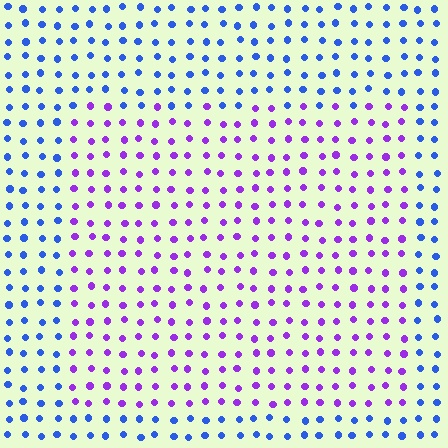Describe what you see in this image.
The image is filled with small blue elements in a uniform arrangement. A rectangle-shaped region is visible where the elements are tinted to a slightly different hue, forming a subtle color boundary.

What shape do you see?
I see a rectangle.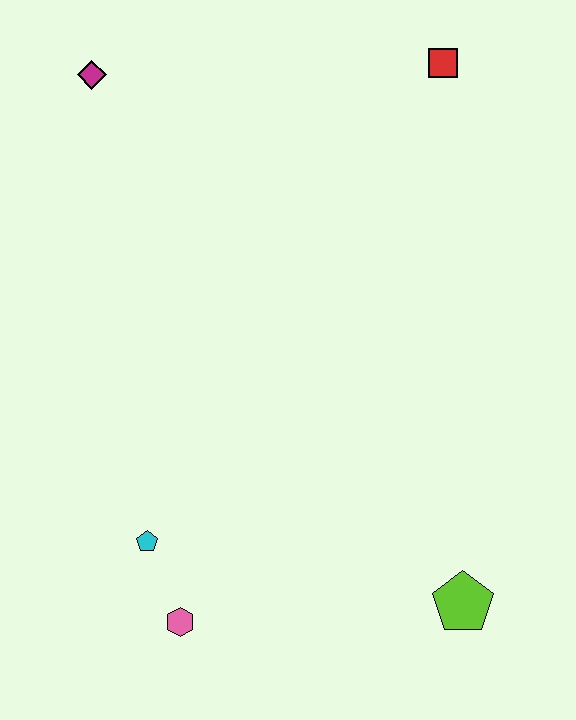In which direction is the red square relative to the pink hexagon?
The red square is above the pink hexagon.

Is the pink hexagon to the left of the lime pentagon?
Yes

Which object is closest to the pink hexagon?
The cyan pentagon is closest to the pink hexagon.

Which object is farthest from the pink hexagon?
The red square is farthest from the pink hexagon.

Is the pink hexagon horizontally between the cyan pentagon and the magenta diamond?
No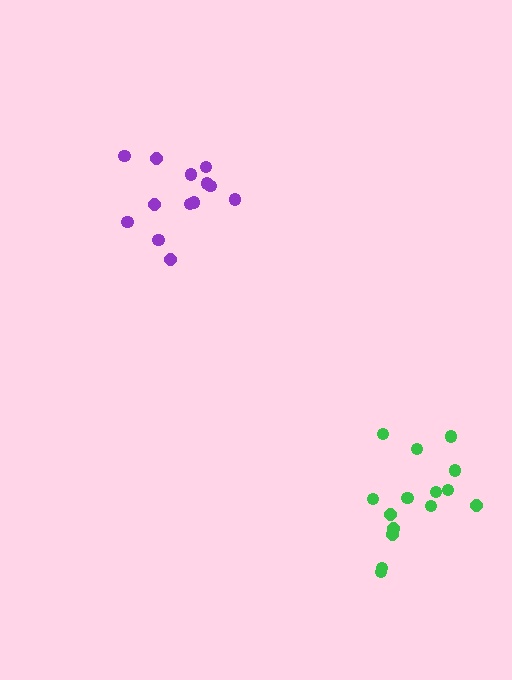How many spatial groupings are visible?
There are 2 spatial groupings.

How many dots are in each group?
Group 1: 15 dots, Group 2: 13 dots (28 total).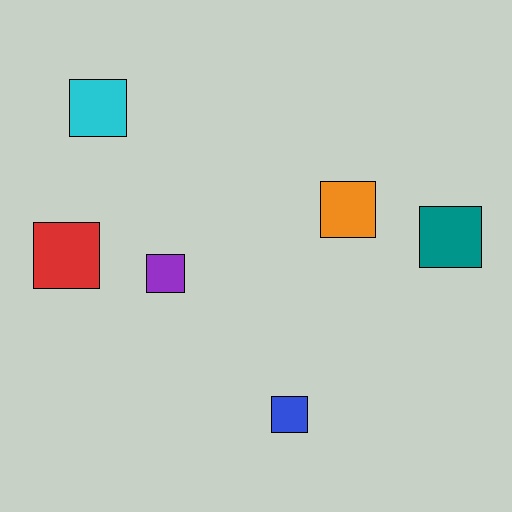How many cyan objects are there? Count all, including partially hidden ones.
There is 1 cyan object.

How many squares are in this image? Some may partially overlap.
There are 6 squares.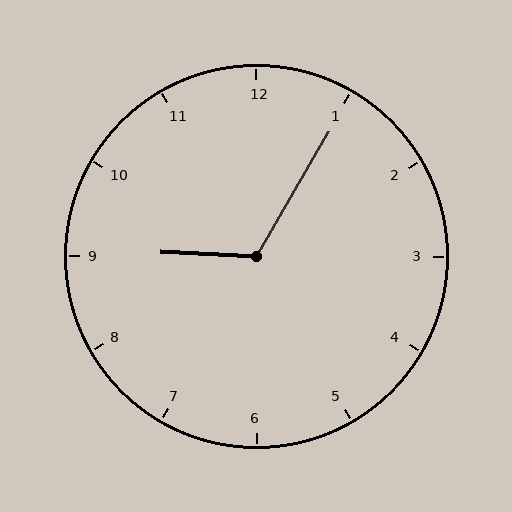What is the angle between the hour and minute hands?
Approximately 118 degrees.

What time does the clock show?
9:05.